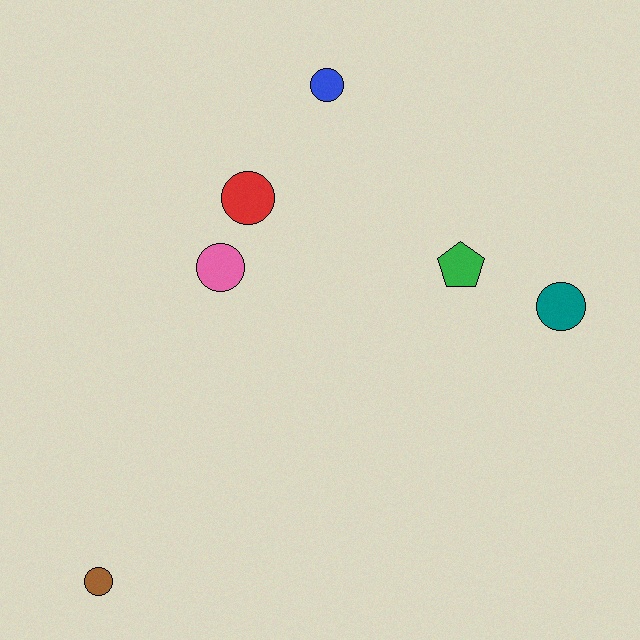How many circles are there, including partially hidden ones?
There are 5 circles.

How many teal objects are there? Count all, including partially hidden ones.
There is 1 teal object.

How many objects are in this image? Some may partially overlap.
There are 6 objects.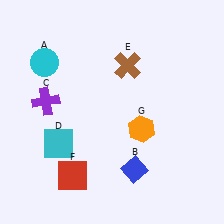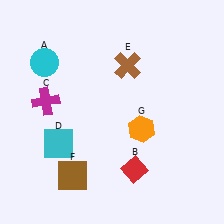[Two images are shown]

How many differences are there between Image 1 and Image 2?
There are 3 differences between the two images.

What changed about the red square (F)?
In Image 1, F is red. In Image 2, it changed to brown.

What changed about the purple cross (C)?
In Image 1, C is purple. In Image 2, it changed to magenta.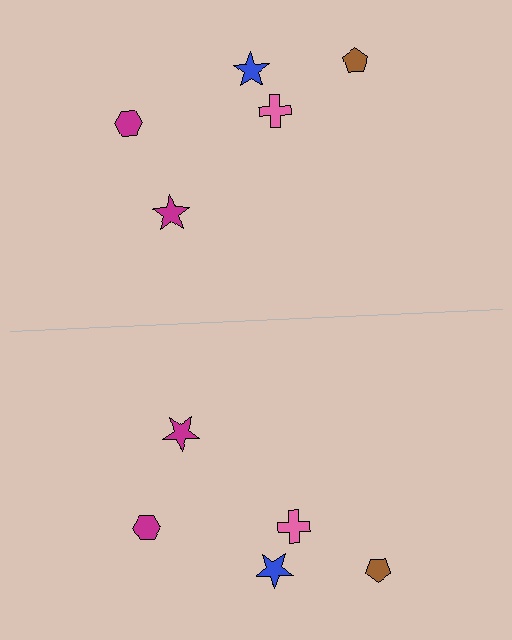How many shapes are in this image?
There are 10 shapes in this image.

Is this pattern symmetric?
Yes, this pattern has bilateral (reflection) symmetry.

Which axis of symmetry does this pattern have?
The pattern has a horizontal axis of symmetry running through the center of the image.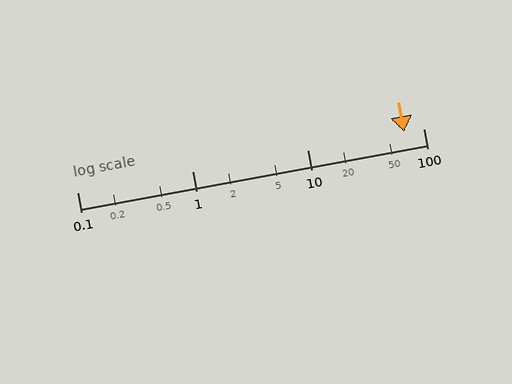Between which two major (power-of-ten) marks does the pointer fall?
The pointer is between 10 and 100.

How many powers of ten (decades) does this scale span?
The scale spans 3 decades, from 0.1 to 100.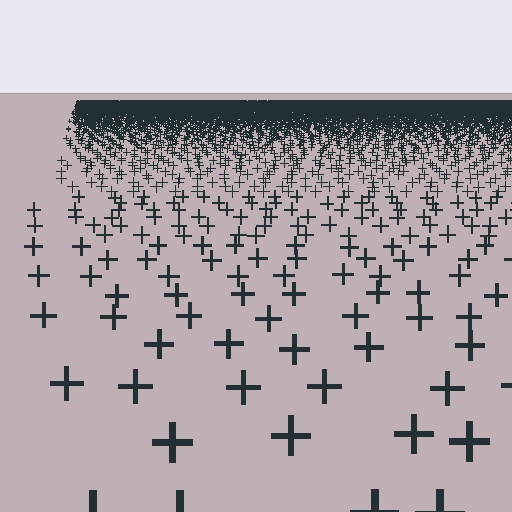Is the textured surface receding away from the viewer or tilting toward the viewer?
The surface is receding away from the viewer. Texture elements get smaller and denser toward the top.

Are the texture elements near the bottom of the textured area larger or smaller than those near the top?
Larger. Near the bottom, elements are closer to the viewer and appear at a bigger on-screen size.